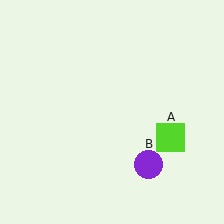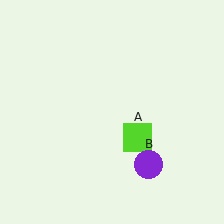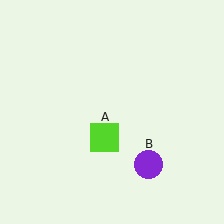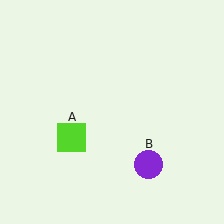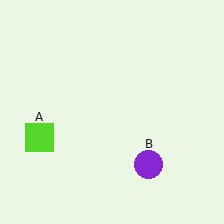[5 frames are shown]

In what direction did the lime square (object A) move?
The lime square (object A) moved left.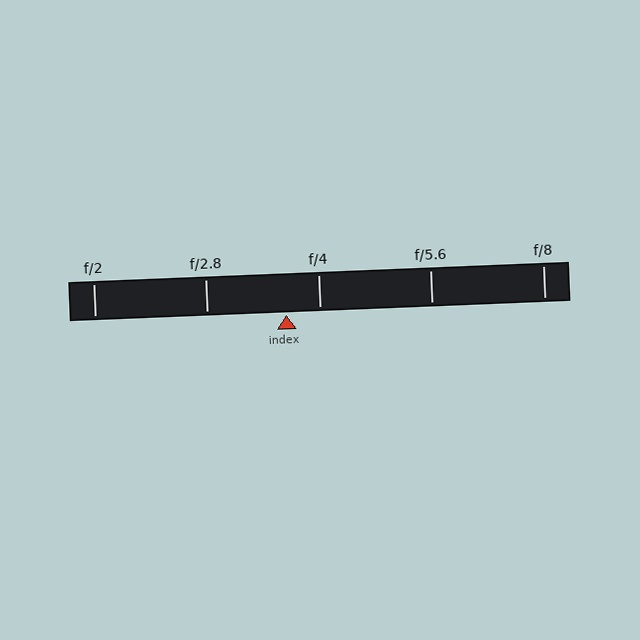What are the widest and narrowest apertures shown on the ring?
The widest aperture shown is f/2 and the narrowest is f/8.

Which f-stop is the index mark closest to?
The index mark is closest to f/4.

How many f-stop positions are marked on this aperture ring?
There are 5 f-stop positions marked.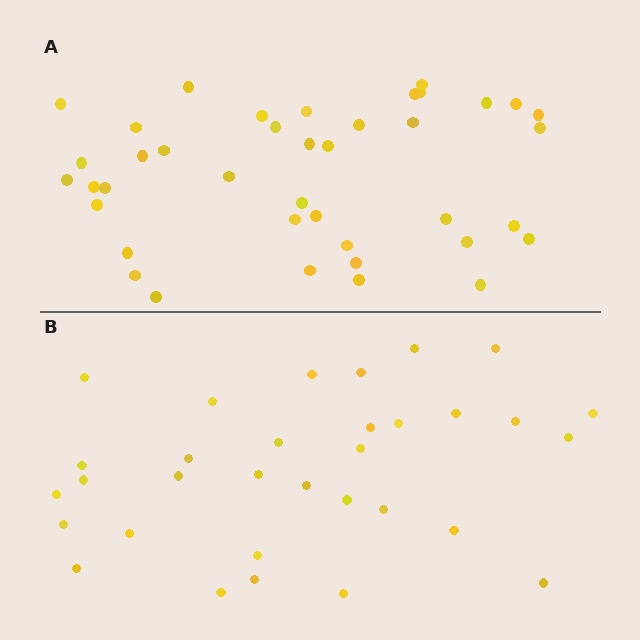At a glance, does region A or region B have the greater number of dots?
Region A (the top region) has more dots.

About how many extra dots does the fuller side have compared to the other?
Region A has roughly 8 or so more dots than region B.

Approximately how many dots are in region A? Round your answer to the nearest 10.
About 40 dots.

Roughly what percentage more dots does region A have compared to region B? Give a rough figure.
About 25% more.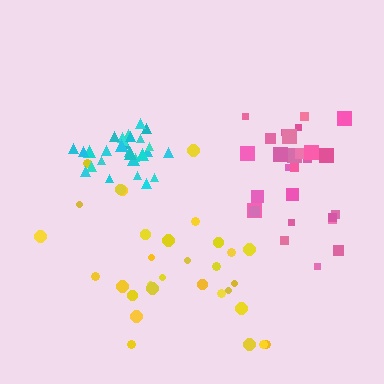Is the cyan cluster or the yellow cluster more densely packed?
Cyan.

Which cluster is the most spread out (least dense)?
Yellow.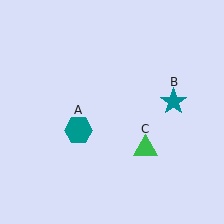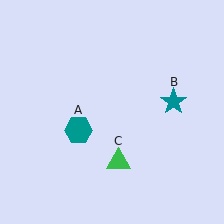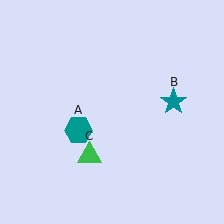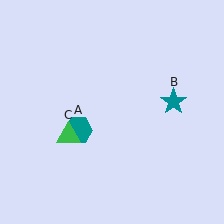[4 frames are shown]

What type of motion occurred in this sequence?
The green triangle (object C) rotated clockwise around the center of the scene.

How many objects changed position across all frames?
1 object changed position: green triangle (object C).